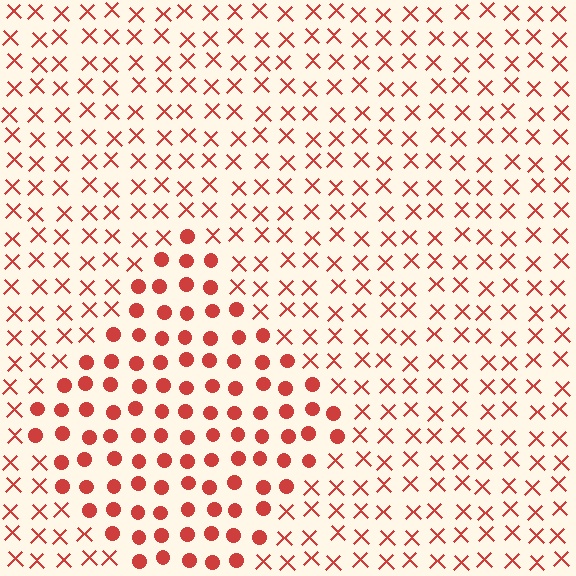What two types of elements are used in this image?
The image uses circles inside the diamond region and X marks outside it.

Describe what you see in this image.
The image is filled with small red elements arranged in a uniform grid. A diamond-shaped region contains circles, while the surrounding area contains X marks. The boundary is defined purely by the change in element shape.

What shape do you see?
I see a diamond.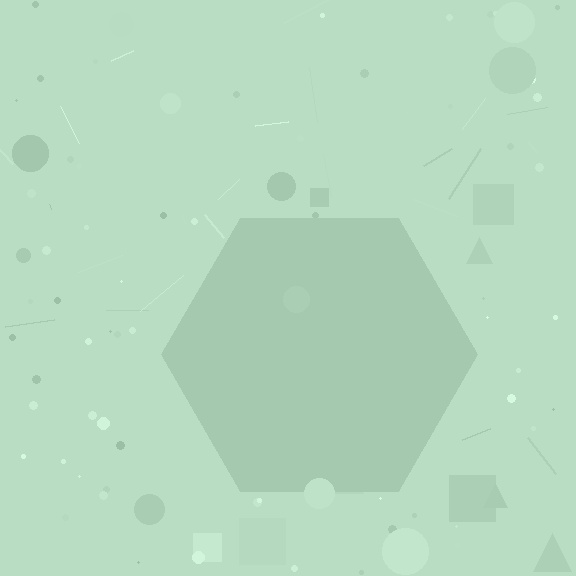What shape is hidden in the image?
A hexagon is hidden in the image.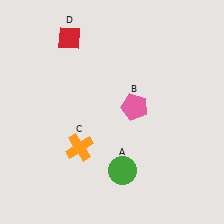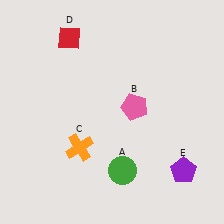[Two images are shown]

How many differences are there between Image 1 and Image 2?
There is 1 difference between the two images.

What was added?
A purple pentagon (E) was added in Image 2.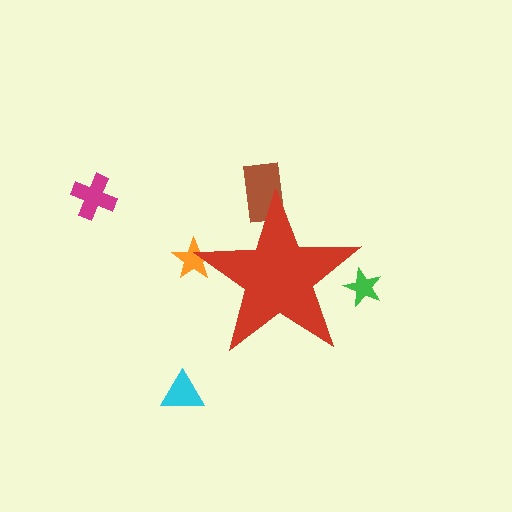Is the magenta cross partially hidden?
No, the magenta cross is fully visible.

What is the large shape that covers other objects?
A red star.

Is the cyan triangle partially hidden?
No, the cyan triangle is fully visible.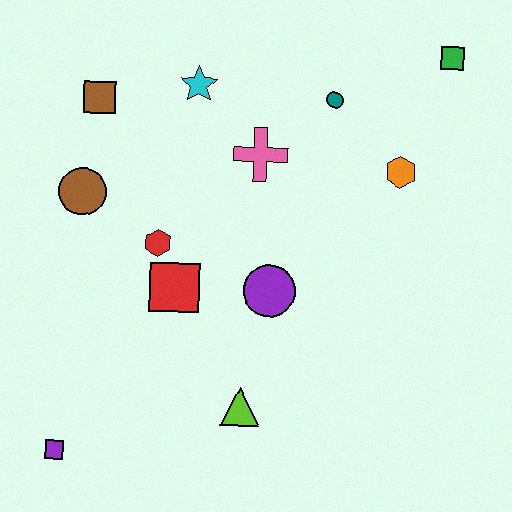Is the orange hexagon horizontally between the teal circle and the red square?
No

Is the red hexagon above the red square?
Yes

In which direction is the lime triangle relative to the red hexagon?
The lime triangle is below the red hexagon.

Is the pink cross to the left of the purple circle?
Yes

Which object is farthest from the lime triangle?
The green square is farthest from the lime triangle.